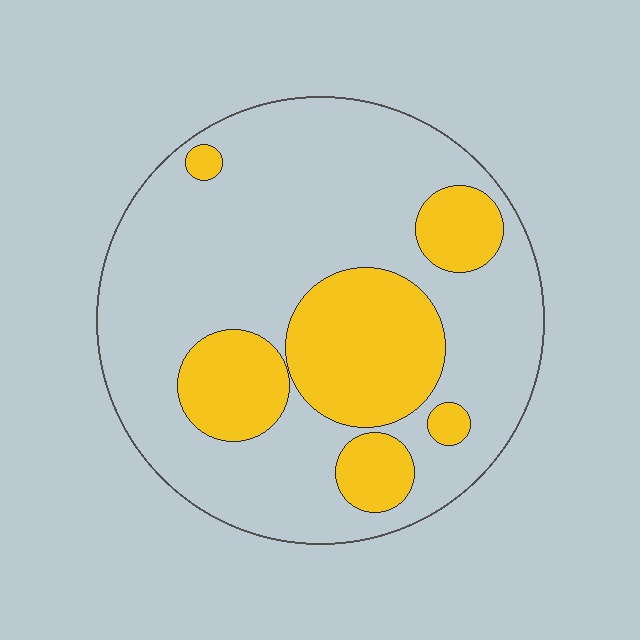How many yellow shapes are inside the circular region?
6.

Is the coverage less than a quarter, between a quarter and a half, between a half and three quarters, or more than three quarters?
Between a quarter and a half.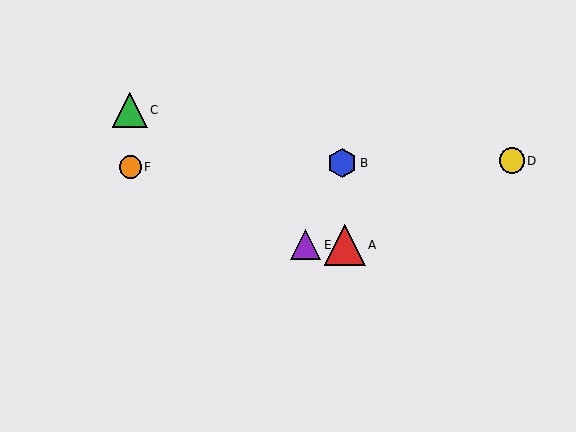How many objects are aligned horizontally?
2 objects (A, E) are aligned horizontally.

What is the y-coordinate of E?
Object E is at y≈245.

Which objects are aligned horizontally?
Objects A, E are aligned horizontally.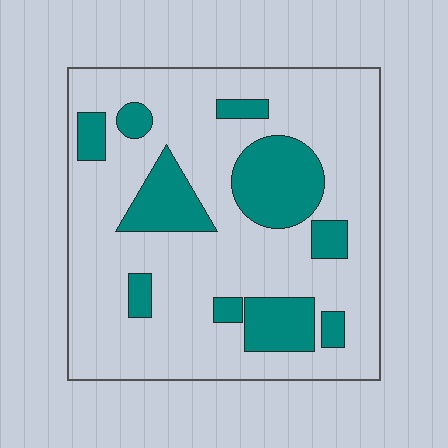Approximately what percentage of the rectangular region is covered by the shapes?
Approximately 25%.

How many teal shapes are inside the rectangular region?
10.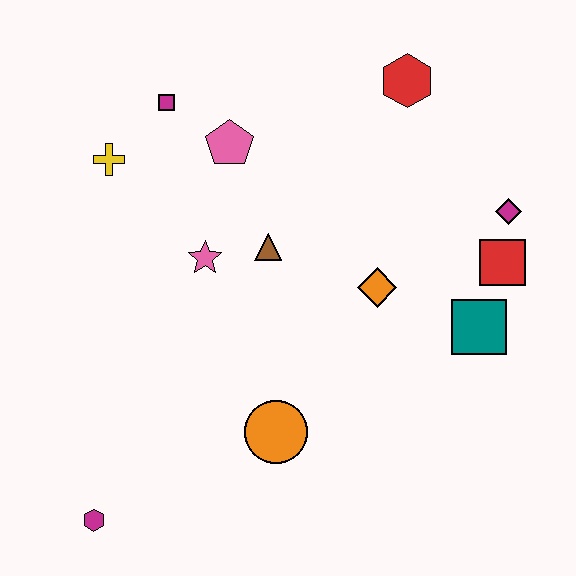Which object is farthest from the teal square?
The magenta hexagon is farthest from the teal square.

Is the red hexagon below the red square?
No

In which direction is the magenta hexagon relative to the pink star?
The magenta hexagon is below the pink star.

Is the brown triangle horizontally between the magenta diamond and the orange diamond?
No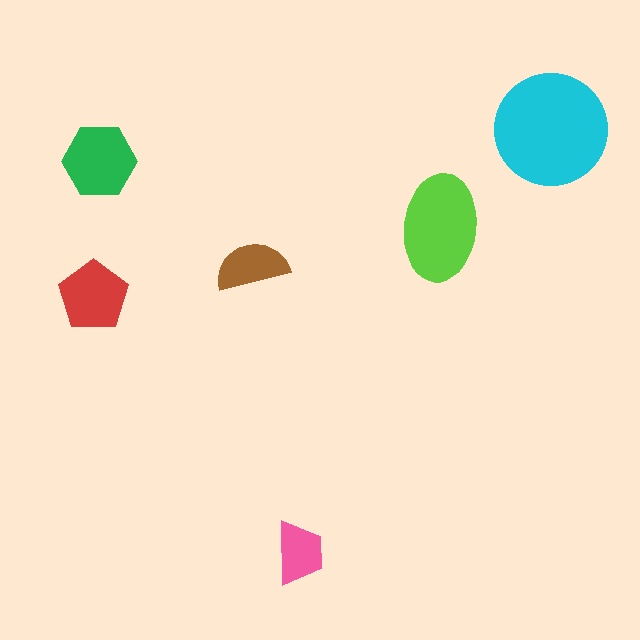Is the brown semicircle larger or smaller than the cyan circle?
Smaller.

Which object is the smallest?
The pink trapezoid.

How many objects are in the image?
There are 6 objects in the image.